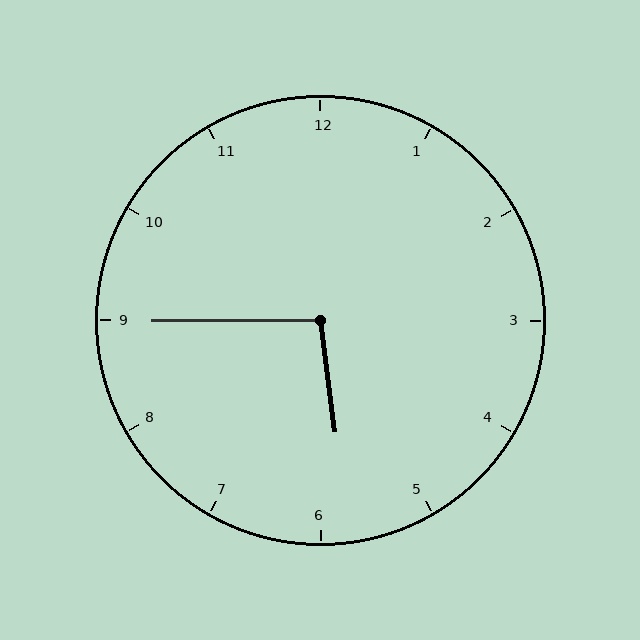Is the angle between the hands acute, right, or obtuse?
It is obtuse.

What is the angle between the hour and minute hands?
Approximately 98 degrees.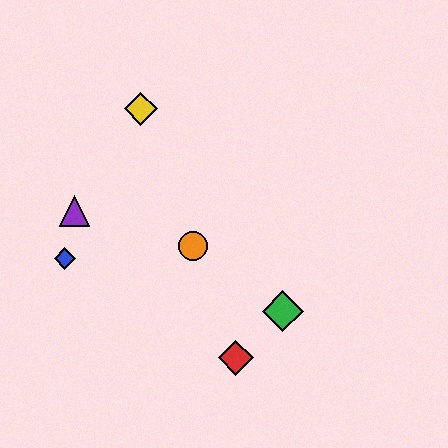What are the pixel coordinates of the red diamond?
The red diamond is at (236, 358).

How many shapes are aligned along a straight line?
3 shapes (the red diamond, the yellow diamond, the orange circle) are aligned along a straight line.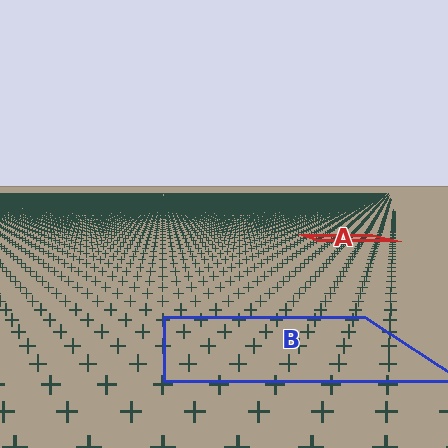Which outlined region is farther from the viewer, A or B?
Region A is farther from the viewer — the texture elements inside it appear smaller and more densely packed.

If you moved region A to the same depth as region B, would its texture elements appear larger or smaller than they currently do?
They would appear larger. At a closer depth, the same texture elements are projected at a bigger on-screen size.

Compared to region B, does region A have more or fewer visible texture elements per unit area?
Region A has more texture elements per unit area — they are packed more densely because it is farther away.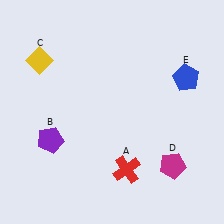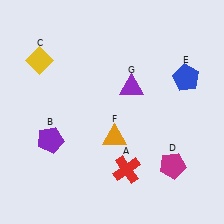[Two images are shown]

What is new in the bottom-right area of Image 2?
An orange triangle (F) was added in the bottom-right area of Image 2.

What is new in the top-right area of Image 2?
A purple triangle (G) was added in the top-right area of Image 2.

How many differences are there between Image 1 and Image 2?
There are 2 differences between the two images.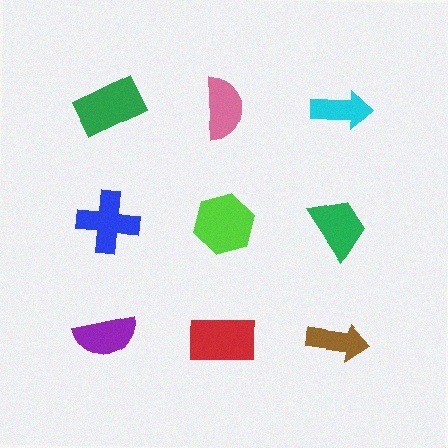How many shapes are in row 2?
3 shapes.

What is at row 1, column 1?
A green rectangle.